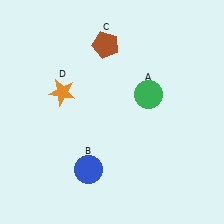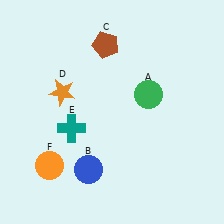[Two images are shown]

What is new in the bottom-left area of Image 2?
A teal cross (E) was added in the bottom-left area of Image 2.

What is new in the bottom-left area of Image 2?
An orange circle (F) was added in the bottom-left area of Image 2.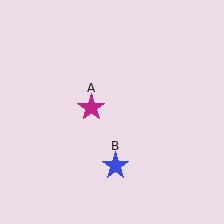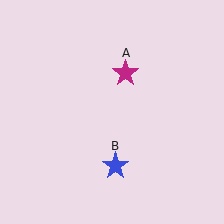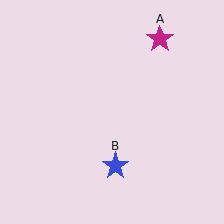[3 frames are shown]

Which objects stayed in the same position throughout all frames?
Blue star (object B) remained stationary.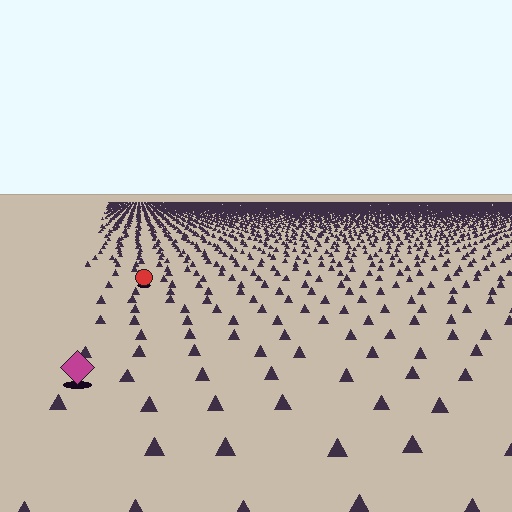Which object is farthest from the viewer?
The red circle is farthest from the viewer. It appears smaller and the ground texture around it is denser.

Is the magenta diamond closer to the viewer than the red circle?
Yes. The magenta diamond is closer — you can tell from the texture gradient: the ground texture is coarser near it.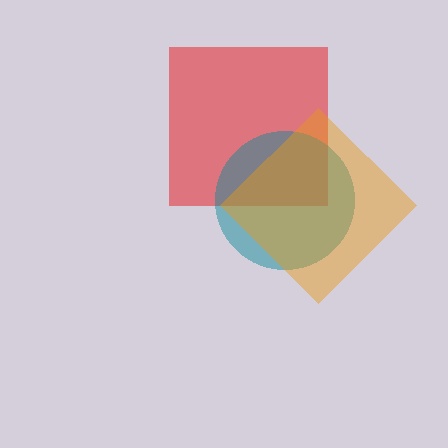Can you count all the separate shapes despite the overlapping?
Yes, there are 3 separate shapes.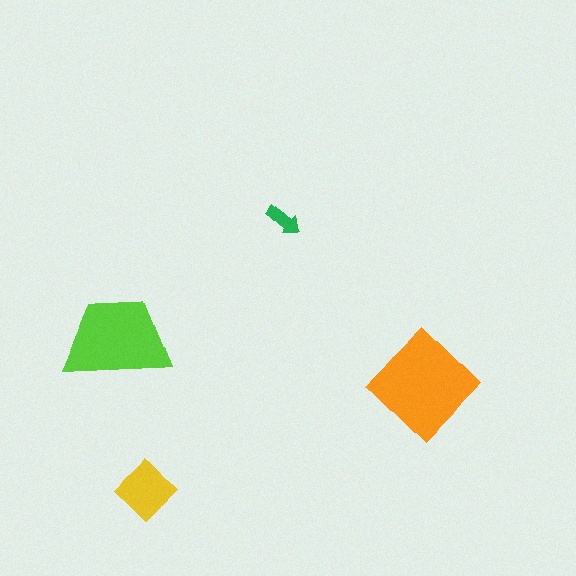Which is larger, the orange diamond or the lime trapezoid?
The orange diamond.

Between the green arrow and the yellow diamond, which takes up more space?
The yellow diamond.